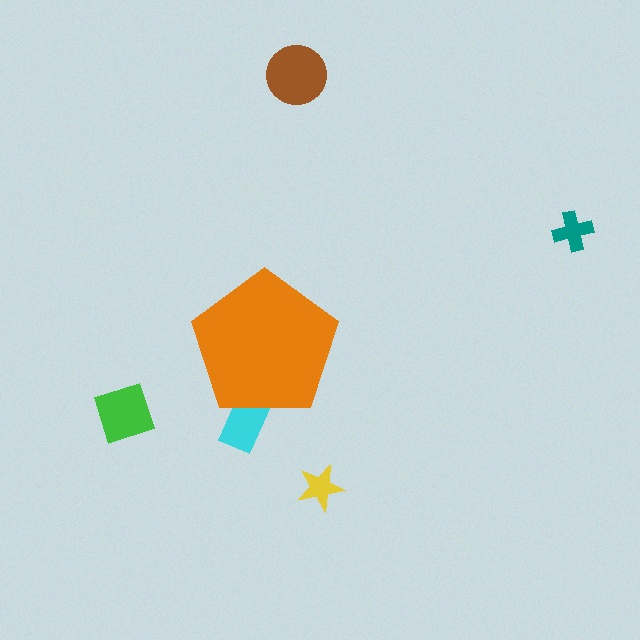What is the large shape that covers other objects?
An orange pentagon.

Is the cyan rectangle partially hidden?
Yes, the cyan rectangle is partially hidden behind the orange pentagon.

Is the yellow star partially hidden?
No, the yellow star is fully visible.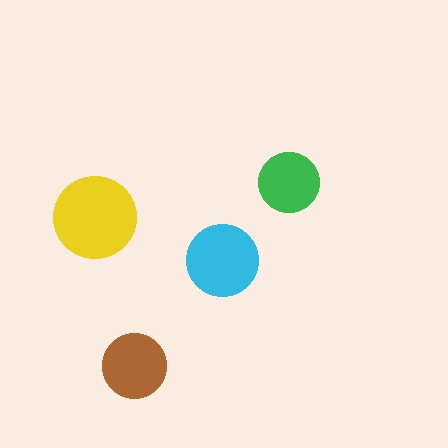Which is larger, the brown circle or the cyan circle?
The cyan one.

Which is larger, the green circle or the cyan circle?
The cyan one.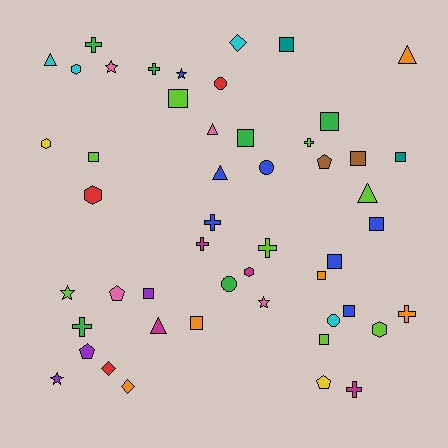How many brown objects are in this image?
There are 2 brown objects.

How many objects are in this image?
There are 50 objects.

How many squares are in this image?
There are 14 squares.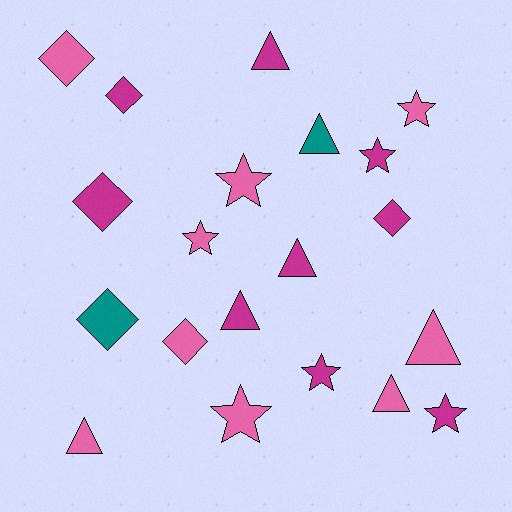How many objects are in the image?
There are 20 objects.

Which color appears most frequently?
Magenta, with 9 objects.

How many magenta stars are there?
There are 3 magenta stars.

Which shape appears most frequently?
Triangle, with 7 objects.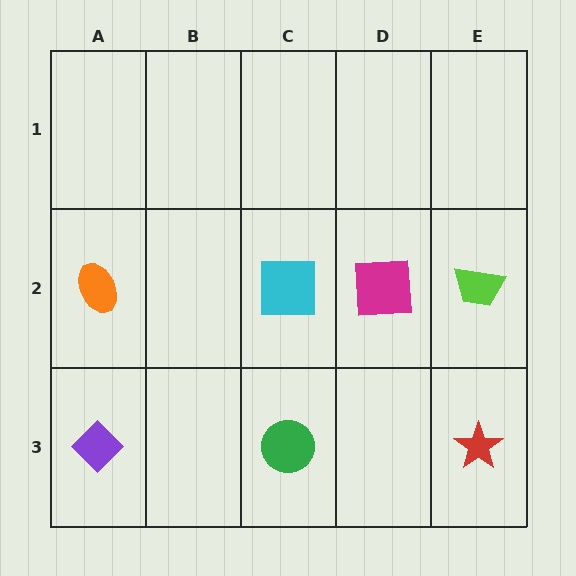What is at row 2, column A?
An orange ellipse.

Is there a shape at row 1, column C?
No, that cell is empty.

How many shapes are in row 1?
0 shapes.